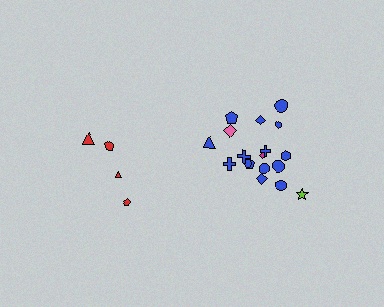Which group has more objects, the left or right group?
The right group.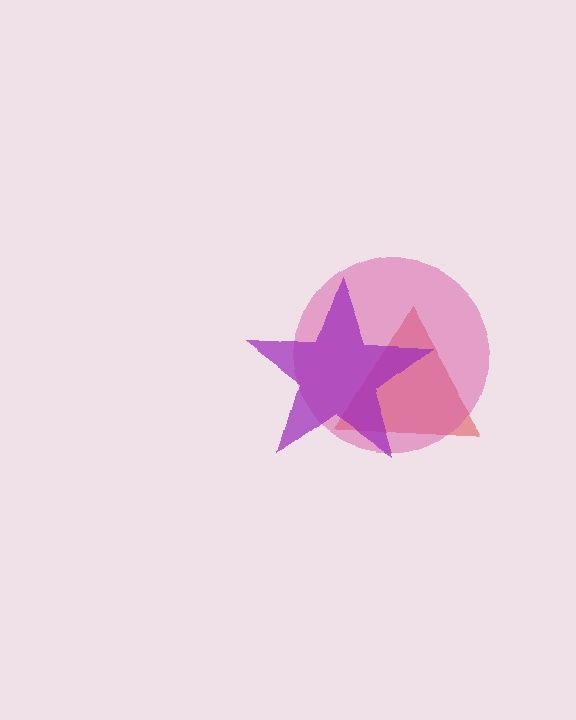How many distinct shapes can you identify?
There are 3 distinct shapes: a red triangle, a pink circle, a purple star.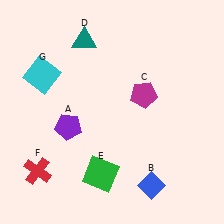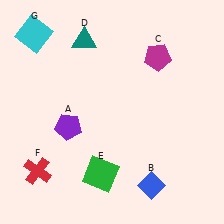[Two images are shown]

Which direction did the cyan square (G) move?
The cyan square (G) moved up.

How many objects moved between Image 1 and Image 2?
2 objects moved between the two images.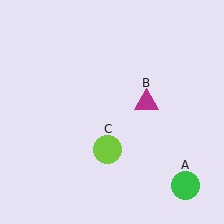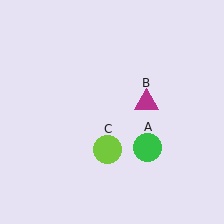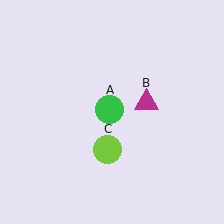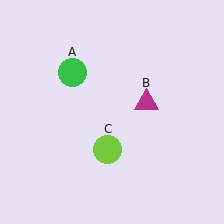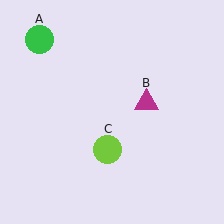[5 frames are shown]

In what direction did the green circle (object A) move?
The green circle (object A) moved up and to the left.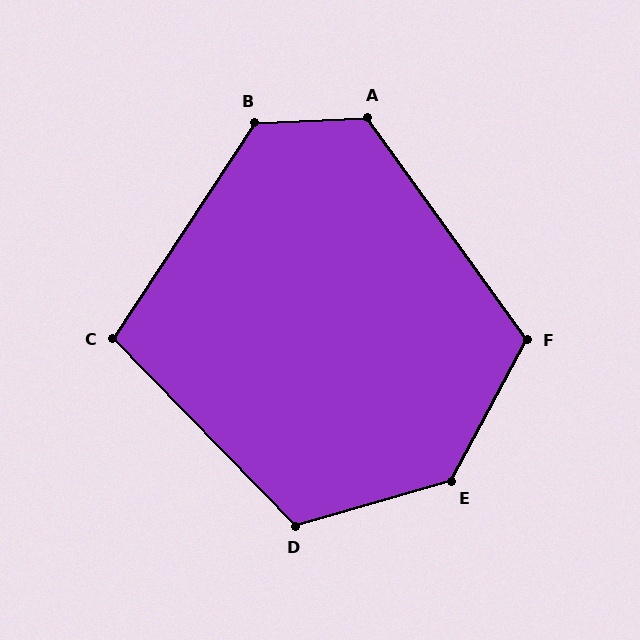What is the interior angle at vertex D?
Approximately 118 degrees (obtuse).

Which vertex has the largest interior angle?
E, at approximately 134 degrees.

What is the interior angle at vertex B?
Approximately 126 degrees (obtuse).